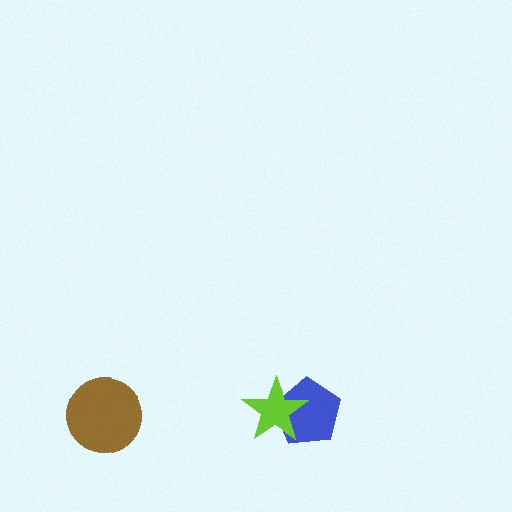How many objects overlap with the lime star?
1 object overlaps with the lime star.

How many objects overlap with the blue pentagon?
1 object overlaps with the blue pentagon.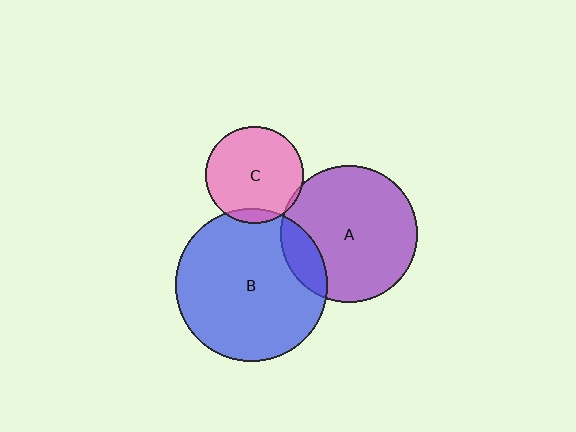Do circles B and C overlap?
Yes.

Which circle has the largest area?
Circle B (blue).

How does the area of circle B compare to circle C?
Approximately 2.4 times.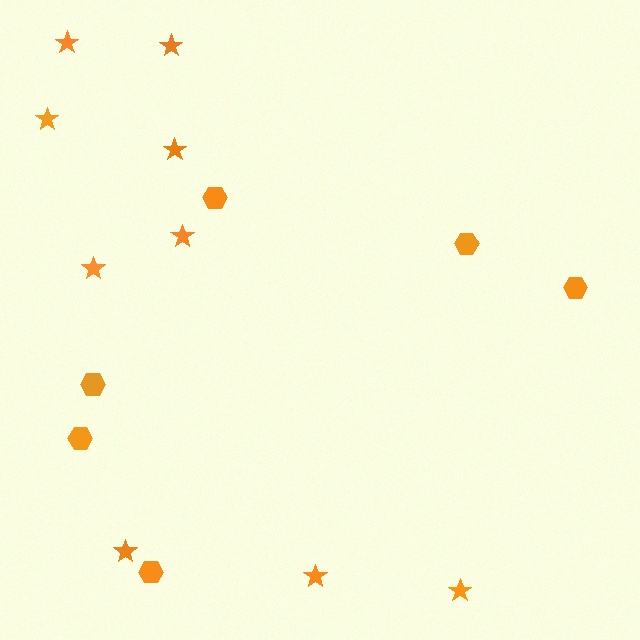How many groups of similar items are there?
There are 2 groups: one group of stars (9) and one group of hexagons (6).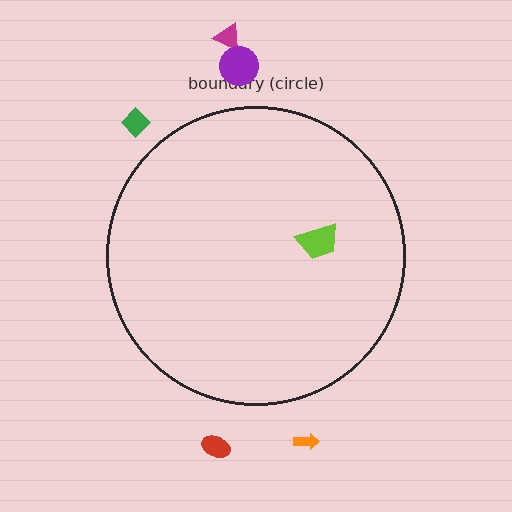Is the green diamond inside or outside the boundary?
Outside.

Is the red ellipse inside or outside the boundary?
Outside.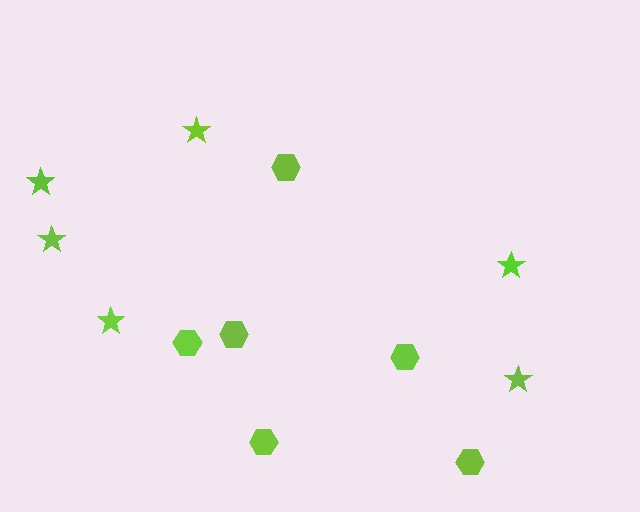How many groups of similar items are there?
There are 2 groups: one group of stars (6) and one group of hexagons (6).